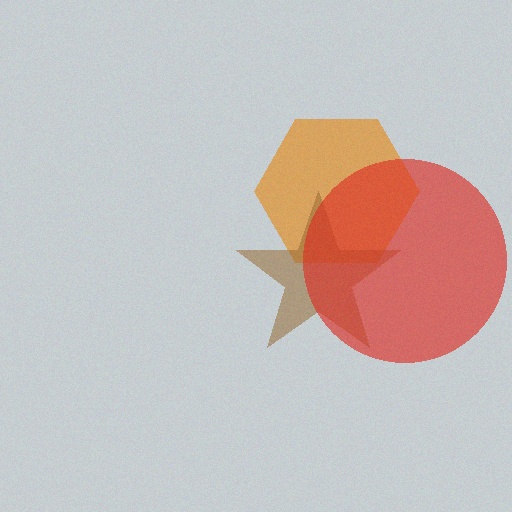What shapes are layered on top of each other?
The layered shapes are: an orange hexagon, a brown star, a red circle.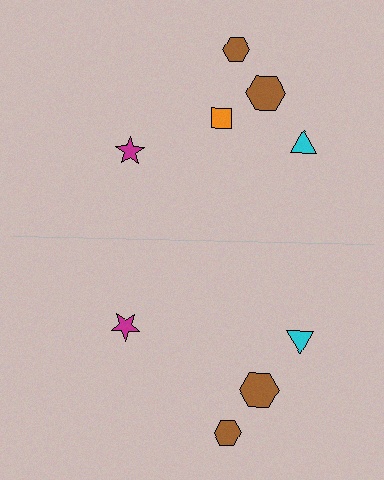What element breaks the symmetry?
A orange square is missing from the bottom side.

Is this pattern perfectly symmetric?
No, the pattern is not perfectly symmetric. A orange square is missing from the bottom side.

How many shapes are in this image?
There are 9 shapes in this image.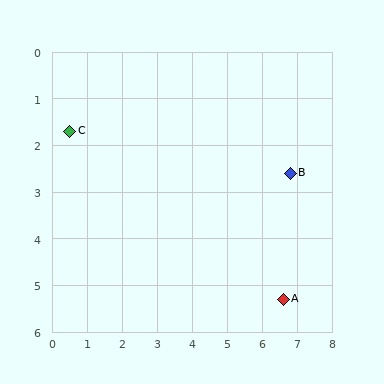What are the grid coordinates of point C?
Point C is at approximately (0.5, 1.7).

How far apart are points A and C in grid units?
Points A and C are about 7.1 grid units apart.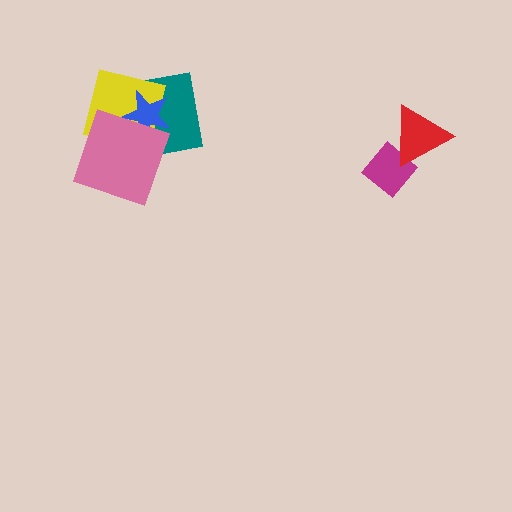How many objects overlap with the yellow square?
3 objects overlap with the yellow square.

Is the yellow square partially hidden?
Yes, it is partially covered by another shape.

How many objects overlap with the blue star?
3 objects overlap with the blue star.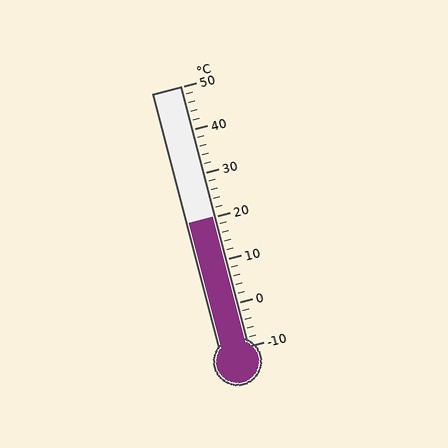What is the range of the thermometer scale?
The thermometer scale ranges from -10°C to 50°C.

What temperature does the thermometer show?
The thermometer shows approximately 20°C.